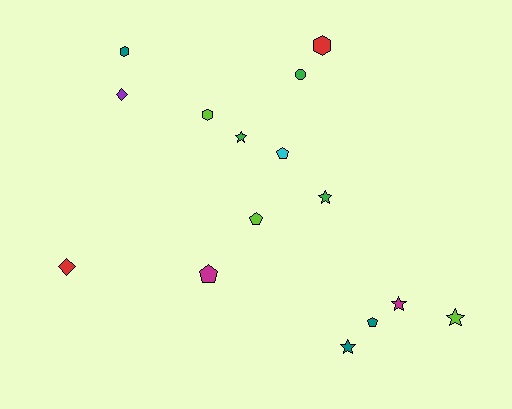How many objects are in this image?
There are 15 objects.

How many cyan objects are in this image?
There is 1 cyan object.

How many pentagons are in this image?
There are 4 pentagons.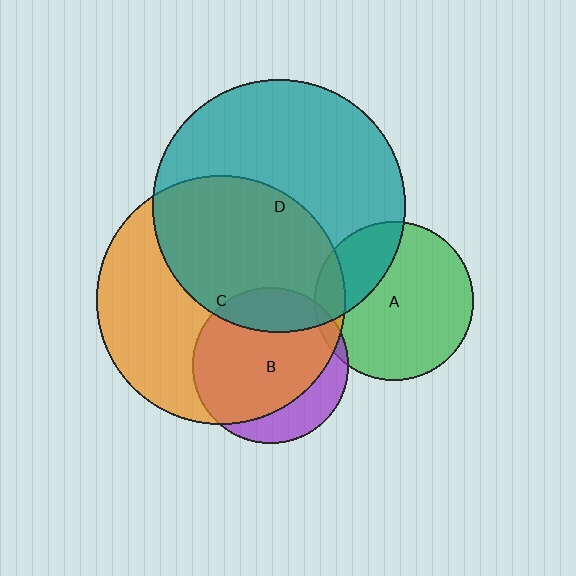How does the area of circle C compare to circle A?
Approximately 2.5 times.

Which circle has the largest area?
Circle D (teal).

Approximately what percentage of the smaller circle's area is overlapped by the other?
Approximately 45%.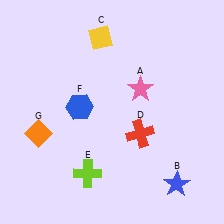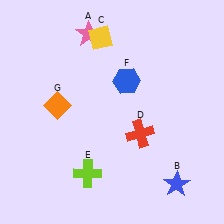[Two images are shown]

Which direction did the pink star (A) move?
The pink star (A) moved up.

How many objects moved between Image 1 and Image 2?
3 objects moved between the two images.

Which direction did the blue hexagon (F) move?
The blue hexagon (F) moved right.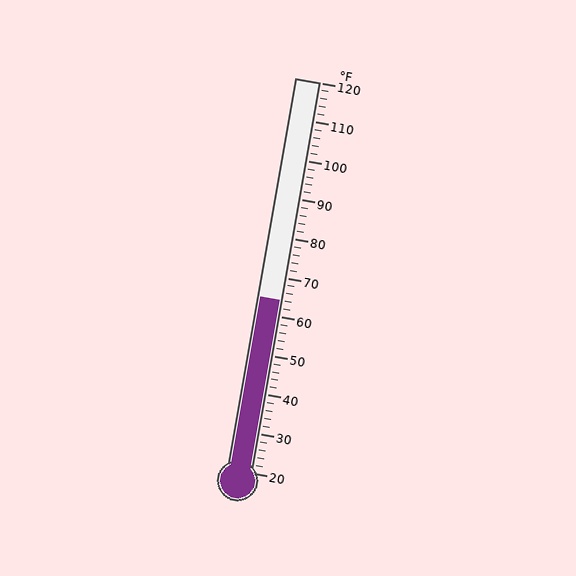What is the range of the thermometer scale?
The thermometer scale ranges from 20°F to 120°F.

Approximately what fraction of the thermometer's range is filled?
The thermometer is filled to approximately 45% of its range.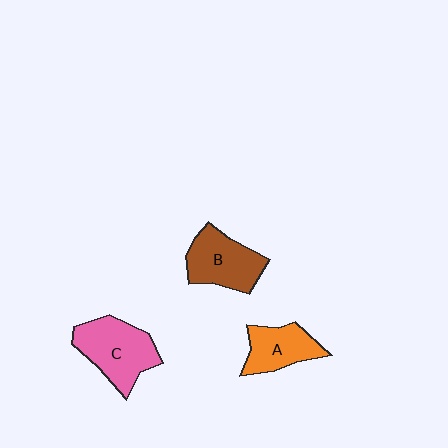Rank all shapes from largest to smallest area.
From largest to smallest: C (pink), B (brown), A (orange).